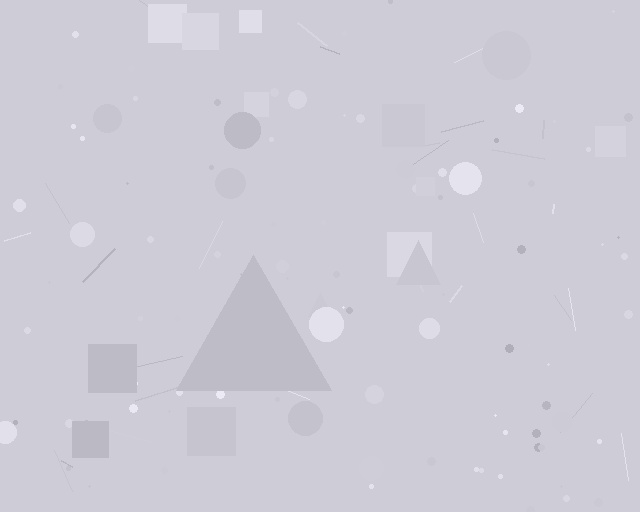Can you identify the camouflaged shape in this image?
The camouflaged shape is a triangle.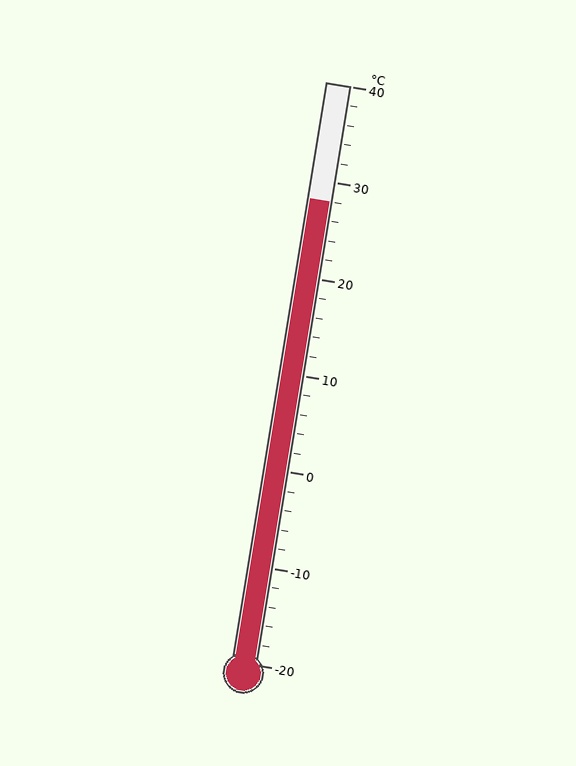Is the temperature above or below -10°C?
The temperature is above -10°C.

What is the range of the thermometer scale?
The thermometer scale ranges from -20°C to 40°C.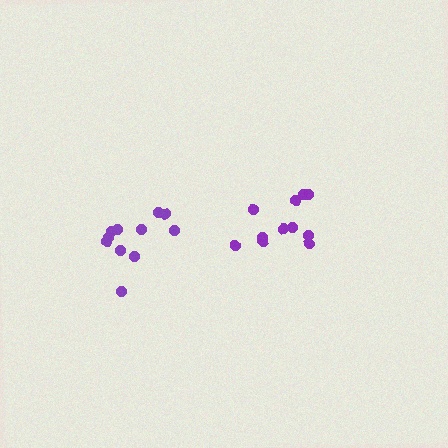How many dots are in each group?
Group 1: 11 dots, Group 2: 11 dots (22 total).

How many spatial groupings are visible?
There are 2 spatial groupings.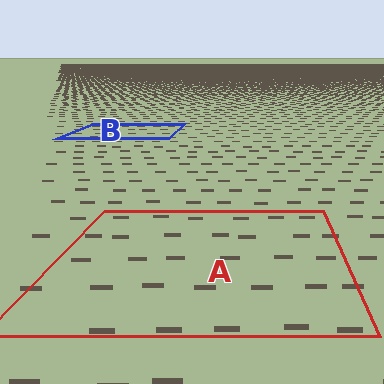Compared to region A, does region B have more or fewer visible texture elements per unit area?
Region B has more texture elements per unit area — they are packed more densely because it is farther away.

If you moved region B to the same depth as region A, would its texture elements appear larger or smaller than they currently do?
They would appear larger. At a closer depth, the same texture elements are projected at a bigger on-screen size.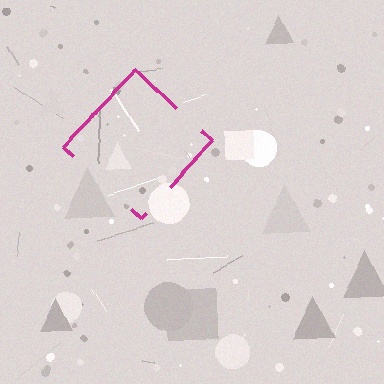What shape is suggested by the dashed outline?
The dashed outline suggests a diamond.